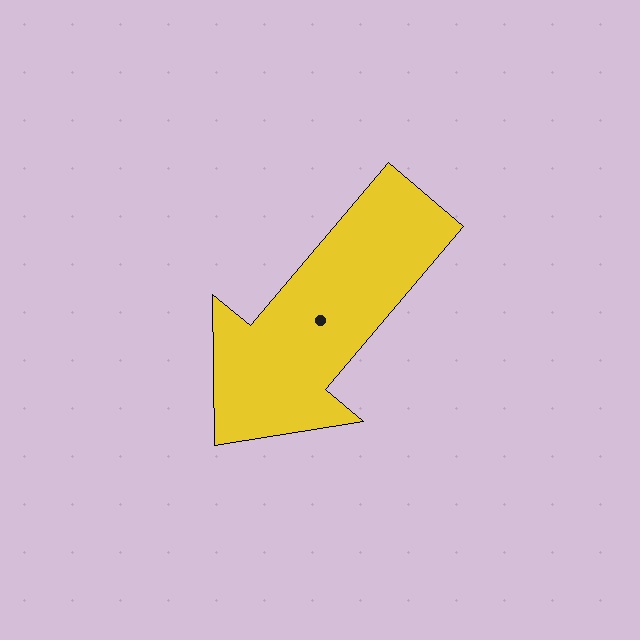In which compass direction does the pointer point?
Southwest.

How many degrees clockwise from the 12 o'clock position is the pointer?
Approximately 220 degrees.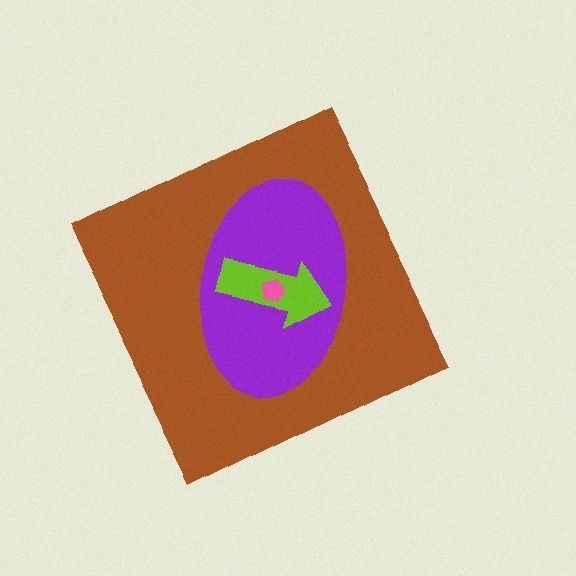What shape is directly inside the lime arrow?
The pink pentagon.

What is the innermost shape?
The pink pentagon.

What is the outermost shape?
The brown diamond.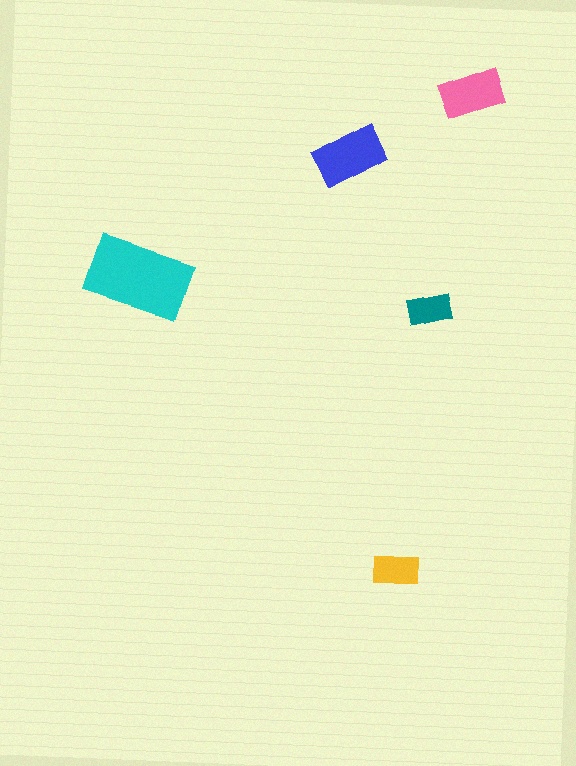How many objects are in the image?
There are 5 objects in the image.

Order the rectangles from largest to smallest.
the cyan one, the blue one, the pink one, the yellow one, the teal one.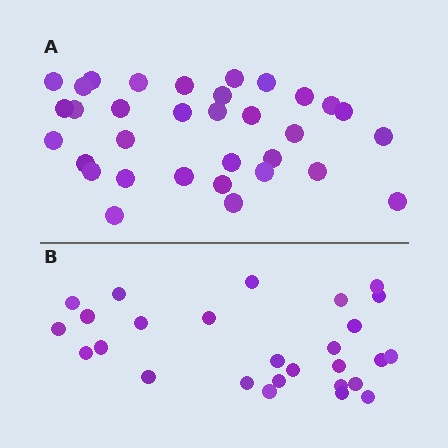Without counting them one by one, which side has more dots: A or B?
Region A (the top region) has more dots.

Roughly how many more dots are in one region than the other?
Region A has about 6 more dots than region B.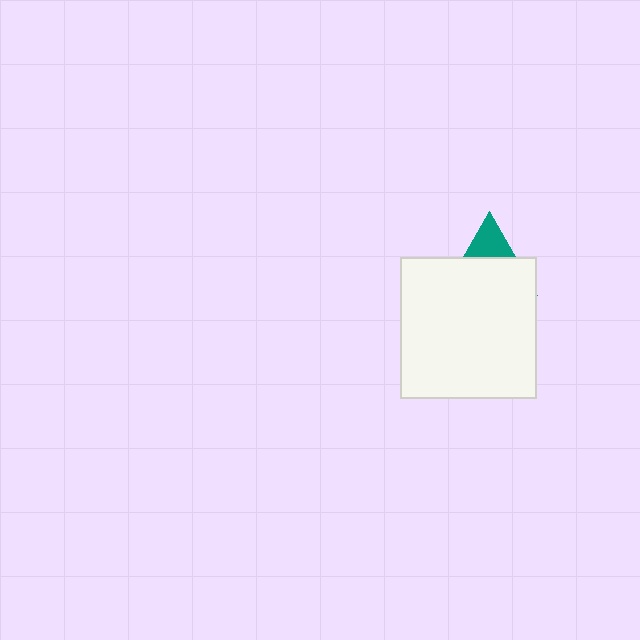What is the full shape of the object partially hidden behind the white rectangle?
The partially hidden object is a teal triangle.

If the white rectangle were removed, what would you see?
You would see the complete teal triangle.